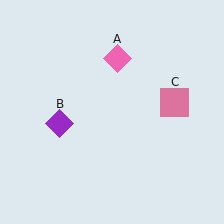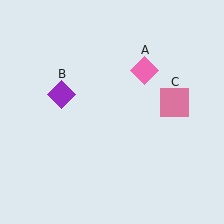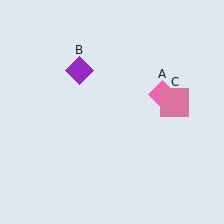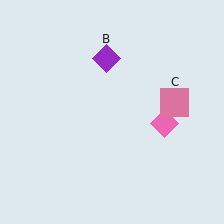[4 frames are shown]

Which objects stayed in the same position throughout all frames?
Pink square (object C) remained stationary.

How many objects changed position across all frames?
2 objects changed position: pink diamond (object A), purple diamond (object B).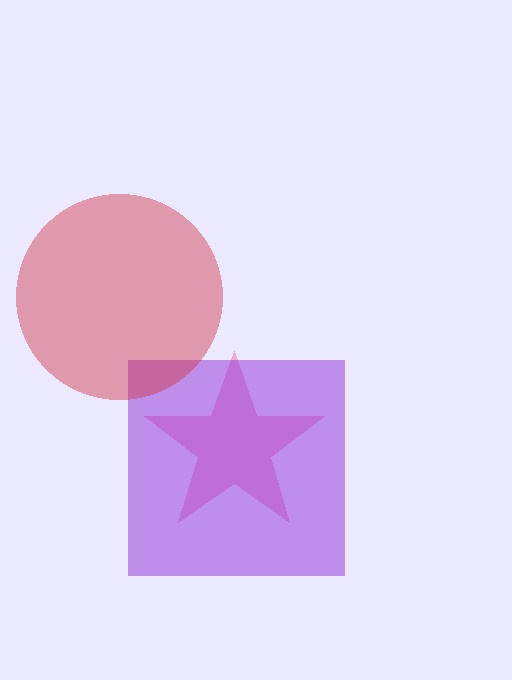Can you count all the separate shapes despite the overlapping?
Yes, there are 3 separate shapes.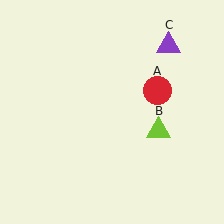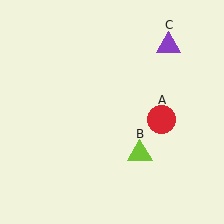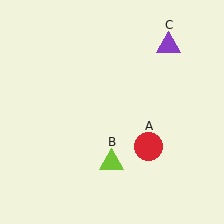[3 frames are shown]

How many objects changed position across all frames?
2 objects changed position: red circle (object A), lime triangle (object B).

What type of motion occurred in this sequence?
The red circle (object A), lime triangle (object B) rotated clockwise around the center of the scene.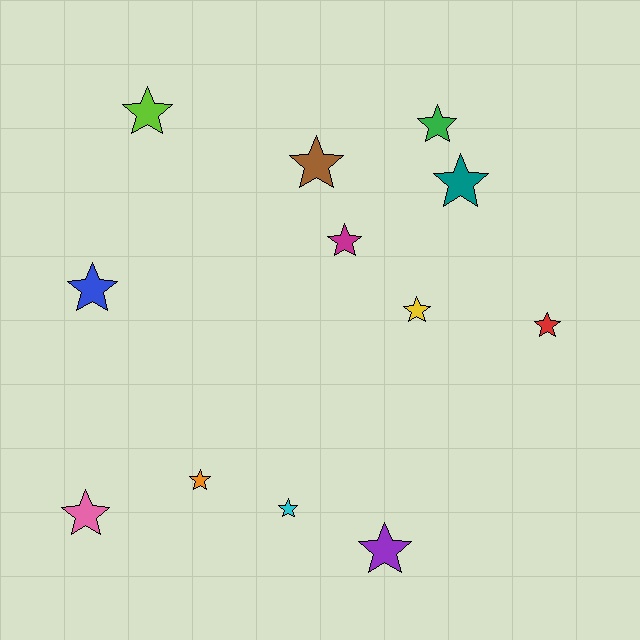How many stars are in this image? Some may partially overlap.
There are 12 stars.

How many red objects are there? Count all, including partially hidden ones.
There is 1 red object.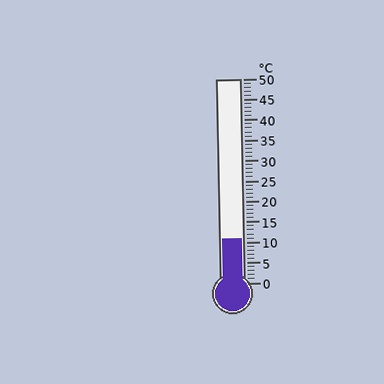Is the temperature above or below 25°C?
The temperature is below 25°C.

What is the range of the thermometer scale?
The thermometer scale ranges from 0°C to 50°C.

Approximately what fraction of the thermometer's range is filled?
The thermometer is filled to approximately 20% of its range.